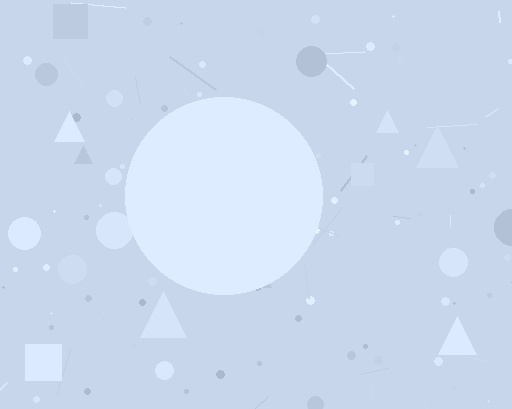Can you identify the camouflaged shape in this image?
The camouflaged shape is a circle.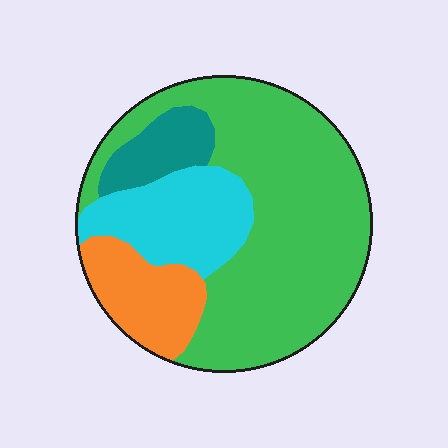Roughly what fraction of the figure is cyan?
Cyan covers 18% of the figure.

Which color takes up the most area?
Green, at roughly 60%.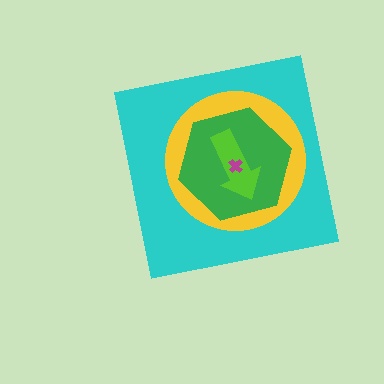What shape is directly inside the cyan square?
The yellow circle.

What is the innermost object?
The magenta cross.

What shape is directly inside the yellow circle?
The green hexagon.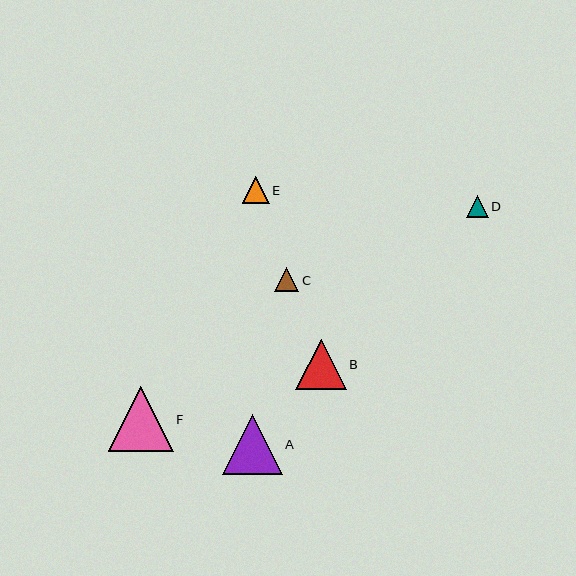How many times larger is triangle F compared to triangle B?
Triangle F is approximately 1.3 times the size of triangle B.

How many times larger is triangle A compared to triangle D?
Triangle A is approximately 2.7 times the size of triangle D.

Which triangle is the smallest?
Triangle D is the smallest with a size of approximately 22 pixels.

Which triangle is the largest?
Triangle F is the largest with a size of approximately 65 pixels.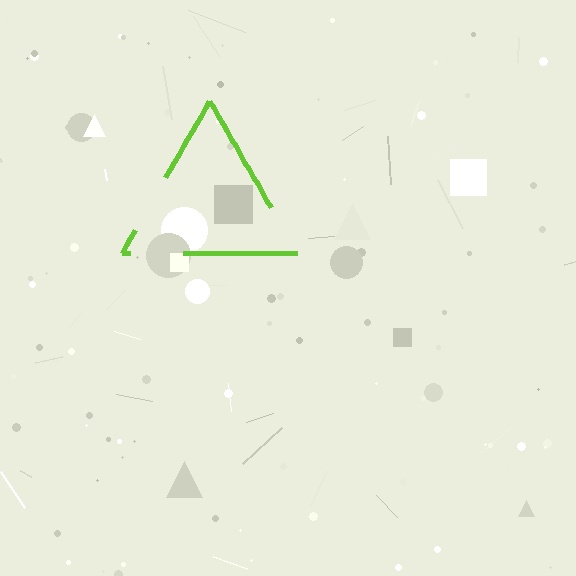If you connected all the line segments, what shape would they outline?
They would outline a triangle.